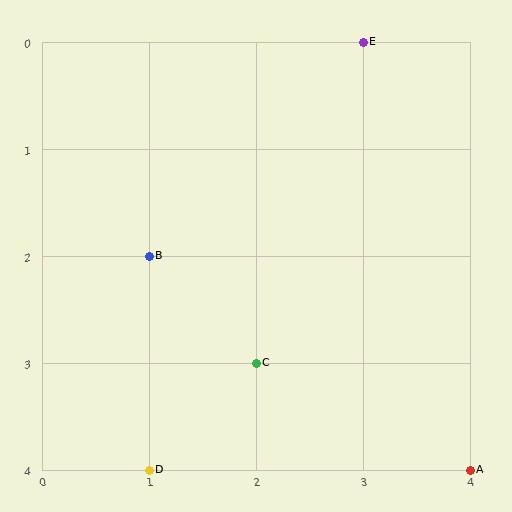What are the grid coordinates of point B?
Point B is at grid coordinates (1, 2).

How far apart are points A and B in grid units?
Points A and B are 3 columns and 2 rows apart (about 3.6 grid units diagonally).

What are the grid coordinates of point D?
Point D is at grid coordinates (1, 4).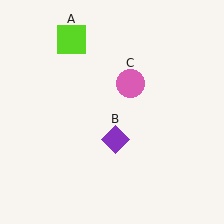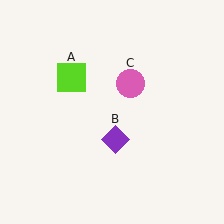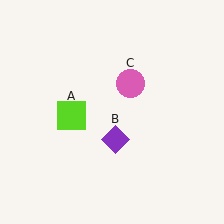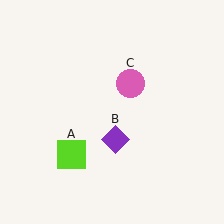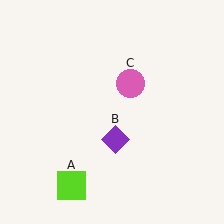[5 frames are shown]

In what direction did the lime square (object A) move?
The lime square (object A) moved down.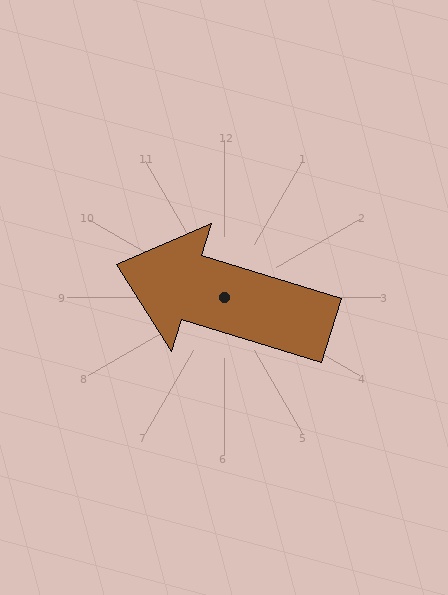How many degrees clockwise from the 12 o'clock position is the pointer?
Approximately 287 degrees.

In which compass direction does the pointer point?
West.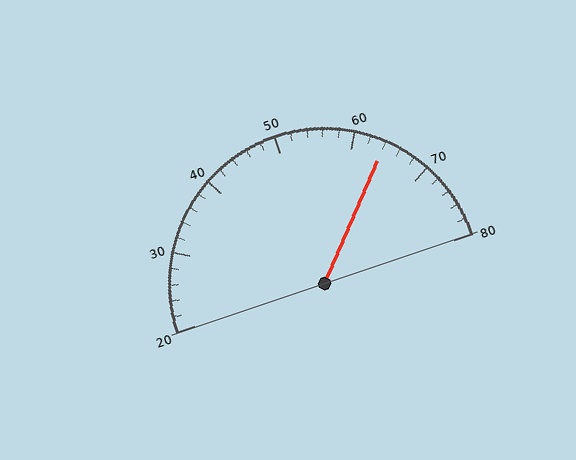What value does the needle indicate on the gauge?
The needle indicates approximately 64.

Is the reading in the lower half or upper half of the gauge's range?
The reading is in the upper half of the range (20 to 80).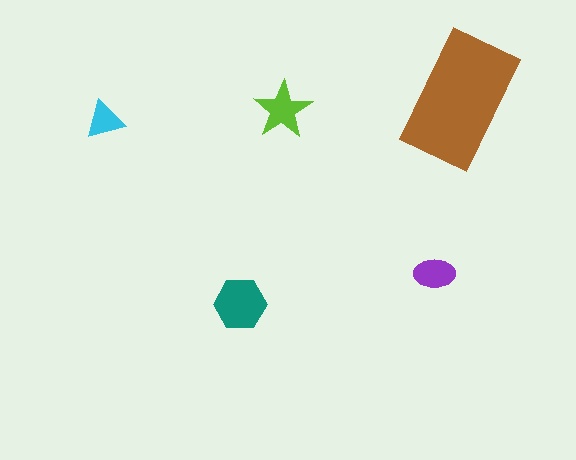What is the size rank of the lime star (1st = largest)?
3rd.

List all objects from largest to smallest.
The brown rectangle, the teal hexagon, the lime star, the purple ellipse, the cyan triangle.